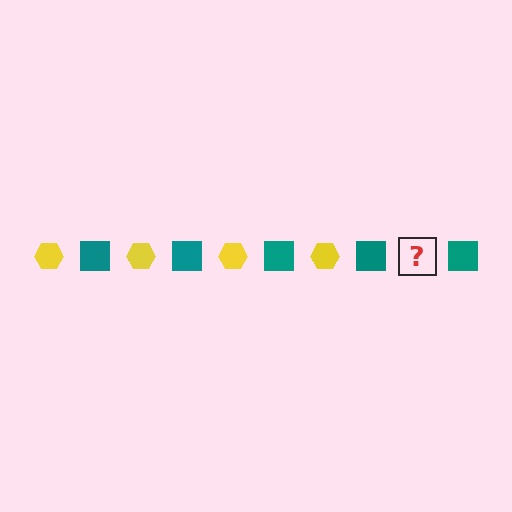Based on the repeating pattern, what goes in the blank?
The blank should be a yellow hexagon.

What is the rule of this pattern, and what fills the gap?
The rule is that the pattern alternates between yellow hexagon and teal square. The gap should be filled with a yellow hexagon.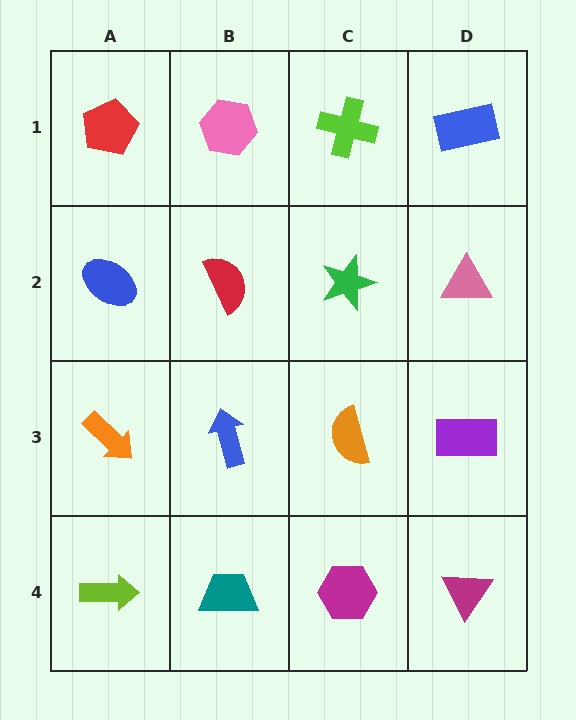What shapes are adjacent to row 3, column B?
A red semicircle (row 2, column B), a teal trapezoid (row 4, column B), an orange arrow (row 3, column A), an orange semicircle (row 3, column C).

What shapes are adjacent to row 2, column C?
A lime cross (row 1, column C), an orange semicircle (row 3, column C), a red semicircle (row 2, column B), a pink triangle (row 2, column D).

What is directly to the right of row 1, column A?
A pink hexagon.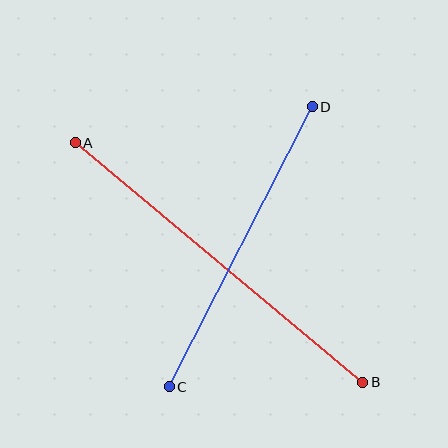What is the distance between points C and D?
The distance is approximately 314 pixels.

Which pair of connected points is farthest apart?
Points A and B are farthest apart.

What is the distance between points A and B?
The distance is approximately 374 pixels.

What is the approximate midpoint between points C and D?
The midpoint is at approximately (241, 247) pixels.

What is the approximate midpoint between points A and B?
The midpoint is at approximately (219, 263) pixels.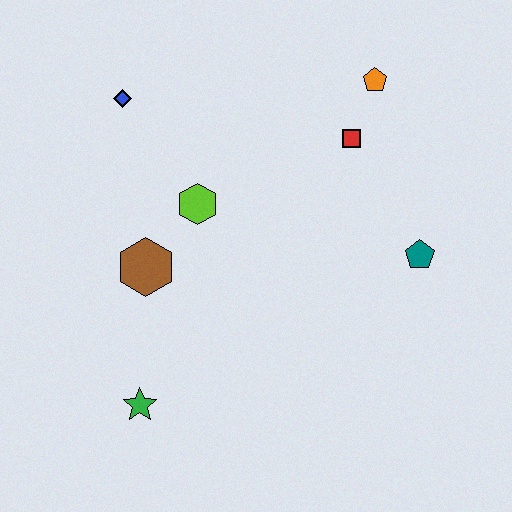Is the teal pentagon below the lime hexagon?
Yes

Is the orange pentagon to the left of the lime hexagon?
No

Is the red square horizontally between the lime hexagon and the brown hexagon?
No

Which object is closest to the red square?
The orange pentagon is closest to the red square.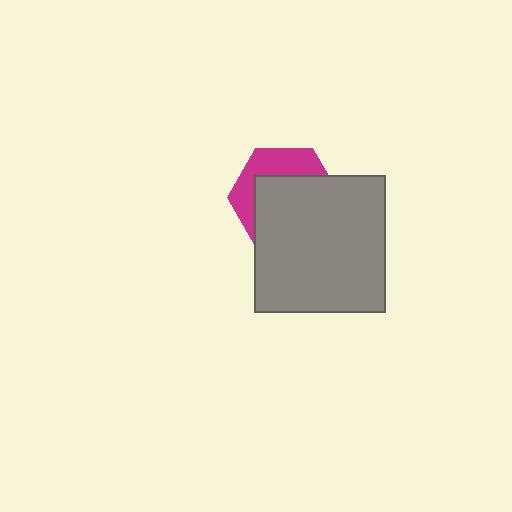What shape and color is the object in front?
The object in front is a gray rectangle.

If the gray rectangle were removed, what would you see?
You would see the complete magenta hexagon.